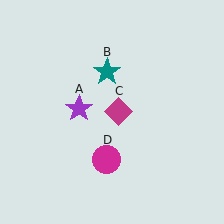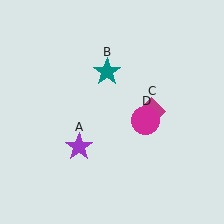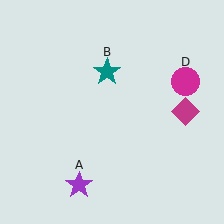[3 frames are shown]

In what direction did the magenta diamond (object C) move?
The magenta diamond (object C) moved right.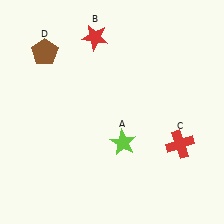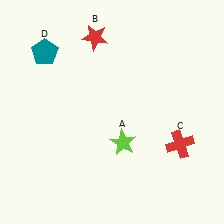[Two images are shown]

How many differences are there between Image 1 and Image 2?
There is 1 difference between the two images.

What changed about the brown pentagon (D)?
In Image 1, D is brown. In Image 2, it changed to teal.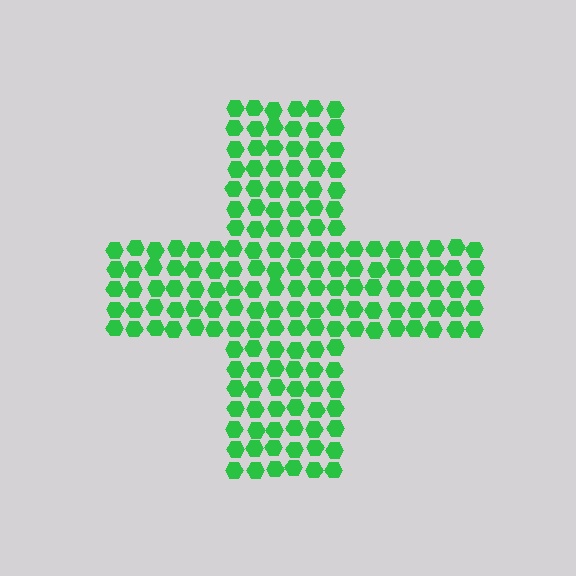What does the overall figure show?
The overall figure shows a cross.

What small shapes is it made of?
It is made of small hexagons.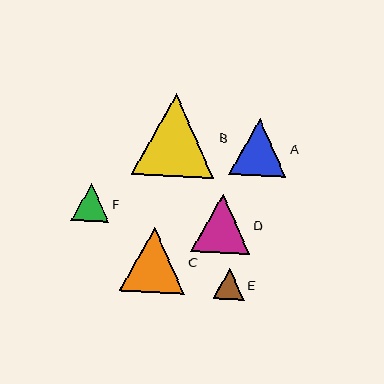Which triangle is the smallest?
Triangle E is the smallest with a size of approximately 31 pixels.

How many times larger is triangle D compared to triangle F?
Triangle D is approximately 1.6 times the size of triangle F.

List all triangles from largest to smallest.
From largest to smallest: B, C, D, A, F, E.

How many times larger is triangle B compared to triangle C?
Triangle B is approximately 1.3 times the size of triangle C.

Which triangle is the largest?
Triangle B is the largest with a size of approximately 83 pixels.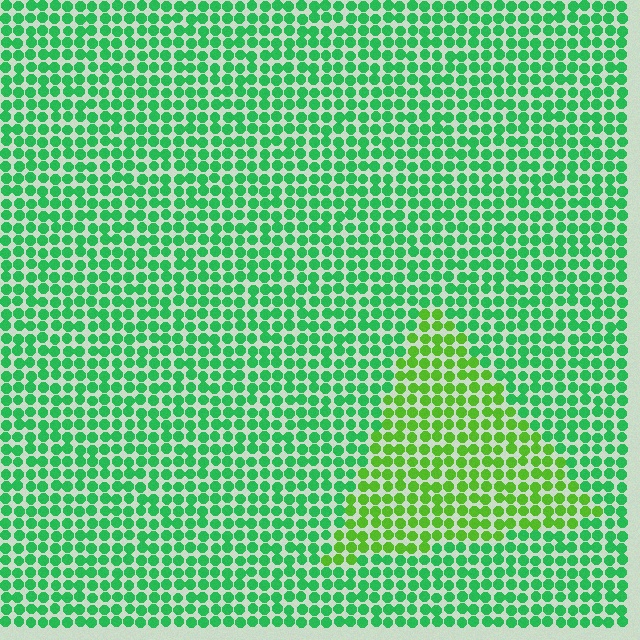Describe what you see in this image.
The image is filled with small green elements in a uniform arrangement. A triangle-shaped region is visible where the elements are tinted to a slightly different hue, forming a subtle color boundary.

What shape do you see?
I see a triangle.